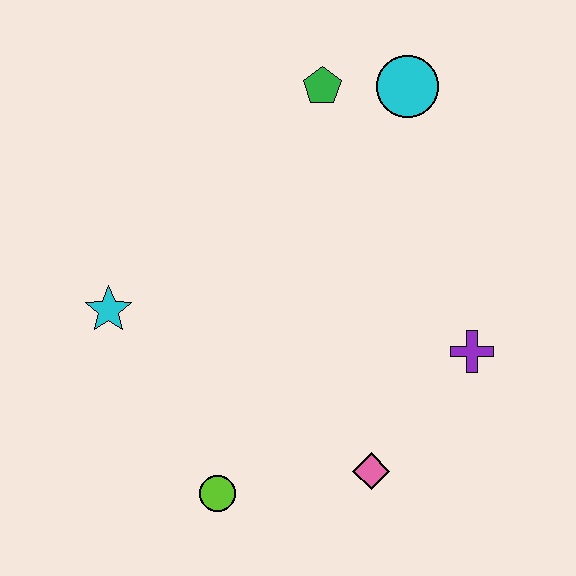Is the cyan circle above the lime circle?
Yes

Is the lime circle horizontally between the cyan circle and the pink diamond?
No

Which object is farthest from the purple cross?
The cyan star is farthest from the purple cross.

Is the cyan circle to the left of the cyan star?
No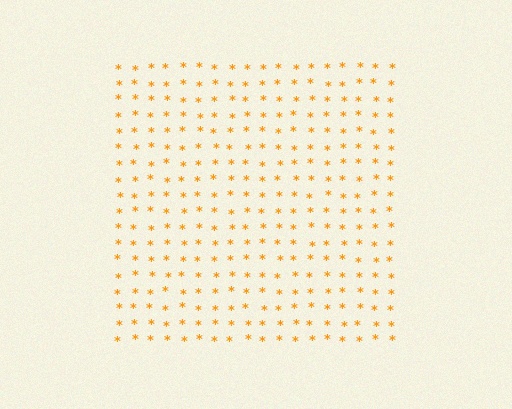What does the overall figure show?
The overall figure shows a square.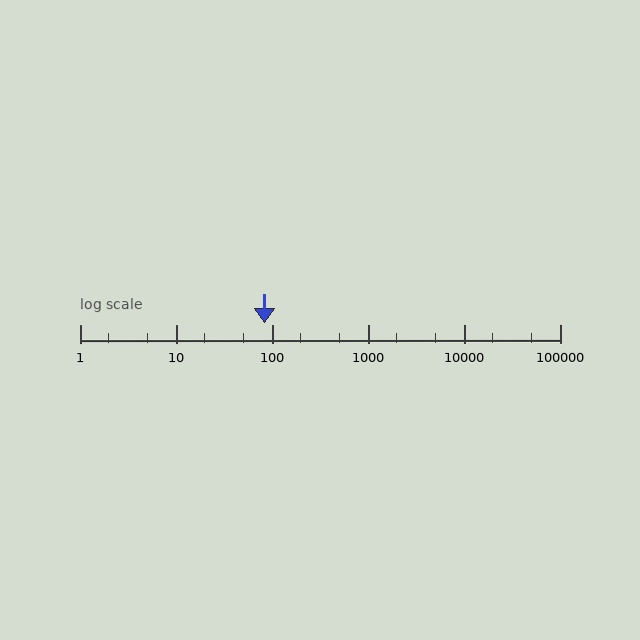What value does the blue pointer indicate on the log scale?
The pointer indicates approximately 83.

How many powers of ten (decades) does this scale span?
The scale spans 5 decades, from 1 to 100000.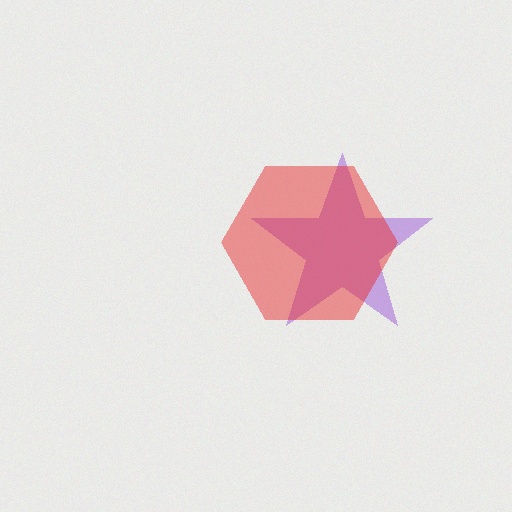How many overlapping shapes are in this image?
There are 2 overlapping shapes in the image.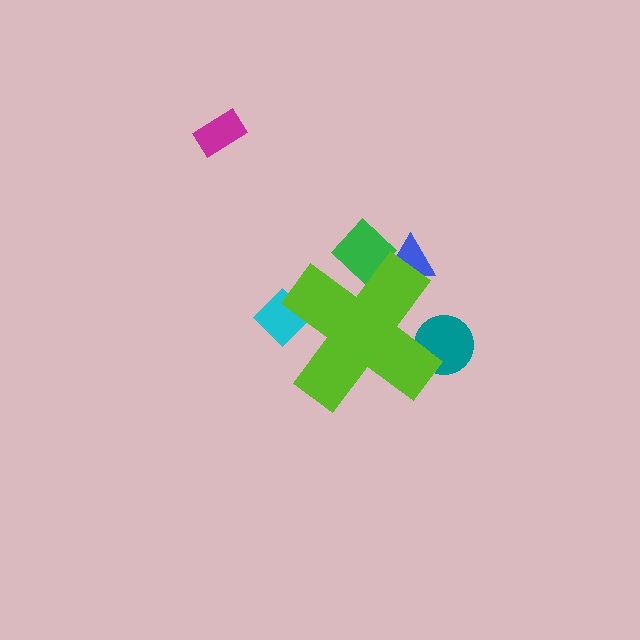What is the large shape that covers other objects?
A lime cross.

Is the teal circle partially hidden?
Yes, the teal circle is partially hidden behind the lime cross.